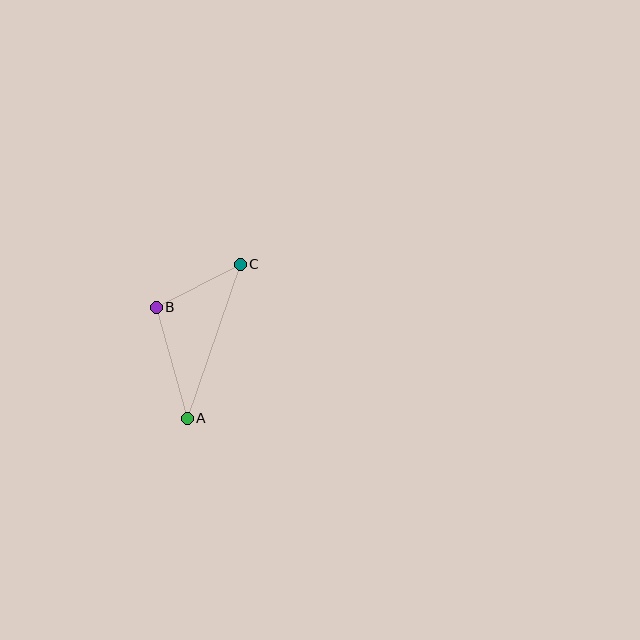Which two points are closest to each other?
Points B and C are closest to each other.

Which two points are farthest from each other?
Points A and C are farthest from each other.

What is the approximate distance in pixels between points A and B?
The distance between A and B is approximately 115 pixels.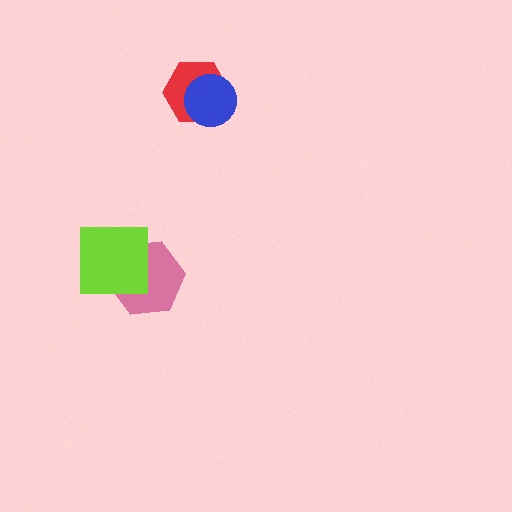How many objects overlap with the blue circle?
1 object overlaps with the blue circle.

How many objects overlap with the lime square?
1 object overlaps with the lime square.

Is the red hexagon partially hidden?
Yes, it is partially covered by another shape.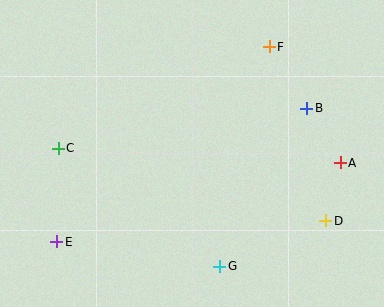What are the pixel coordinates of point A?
Point A is at (340, 163).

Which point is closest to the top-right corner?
Point F is closest to the top-right corner.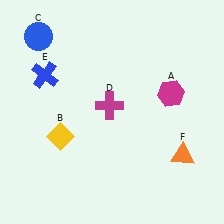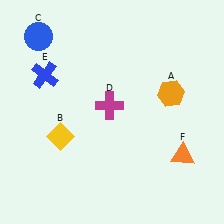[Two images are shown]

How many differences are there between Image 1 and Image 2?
There is 1 difference between the two images.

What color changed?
The hexagon (A) changed from magenta in Image 1 to orange in Image 2.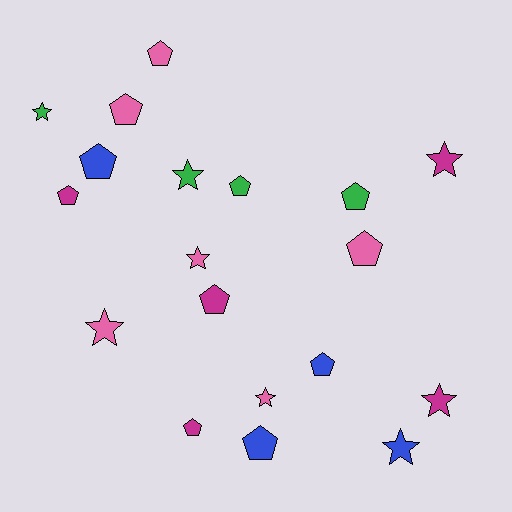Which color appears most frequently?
Pink, with 6 objects.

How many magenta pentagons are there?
There are 3 magenta pentagons.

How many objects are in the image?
There are 19 objects.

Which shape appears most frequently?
Pentagon, with 11 objects.